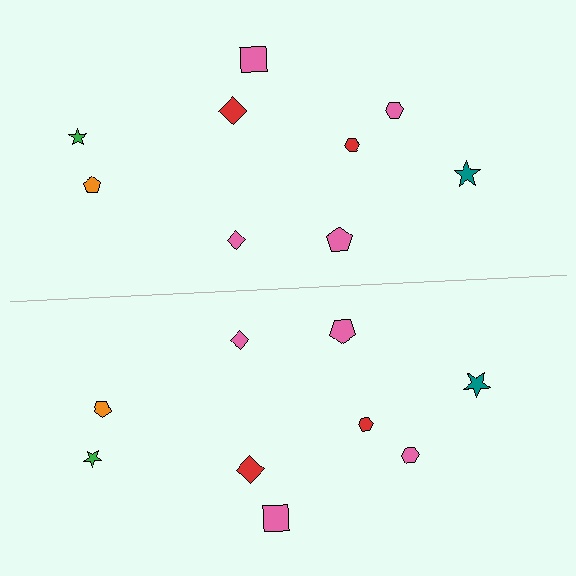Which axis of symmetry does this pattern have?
The pattern has a horizontal axis of symmetry running through the center of the image.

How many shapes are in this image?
There are 18 shapes in this image.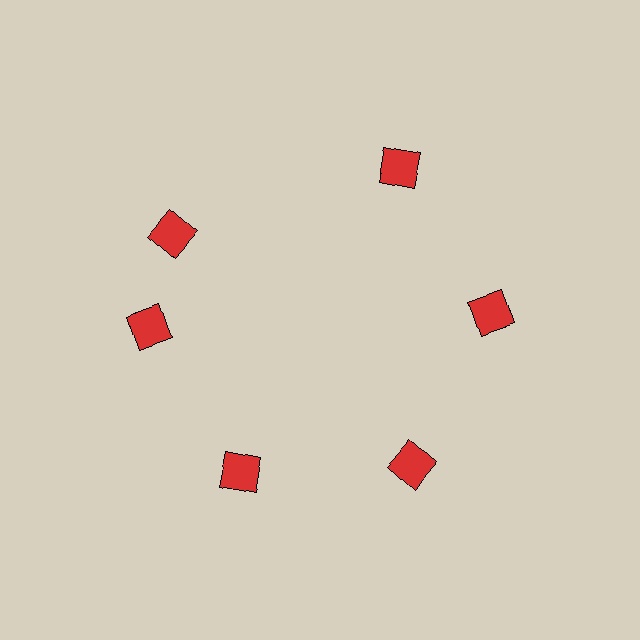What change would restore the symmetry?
The symmetry would be restored by rotating it back into even spacing with its neighbors so that all 6 squares sit at equal angles and equal distance from the center.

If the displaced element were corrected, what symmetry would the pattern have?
It would have 6-fold rotational symmetry — the pattern would map onto itself every 60 degrees.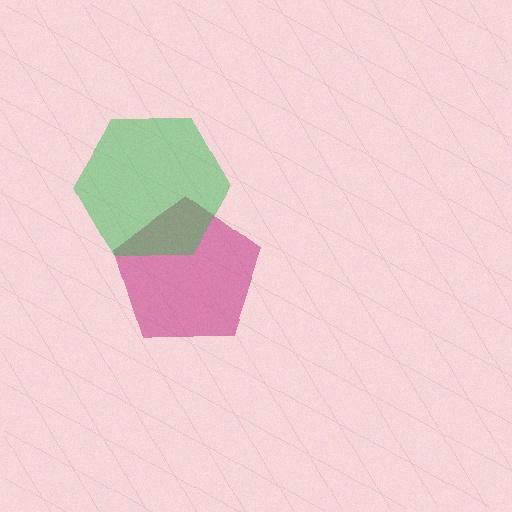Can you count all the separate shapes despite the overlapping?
Yes, there are 2 separate shapes.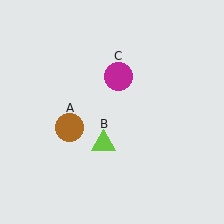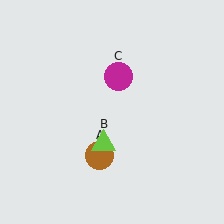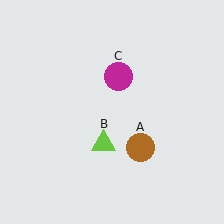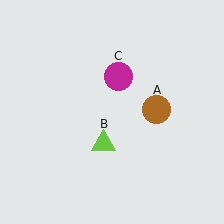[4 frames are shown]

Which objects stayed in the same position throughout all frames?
Lime triangle (object B) and magenta circle (object C) remained stationary.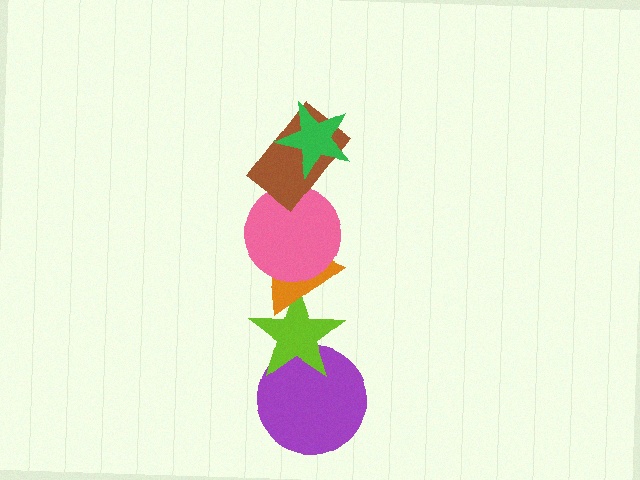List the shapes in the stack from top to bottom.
From top to bottom: the green star, the brown rectangle, the pink circle, the orange triangle, the lime star, the purple circle.